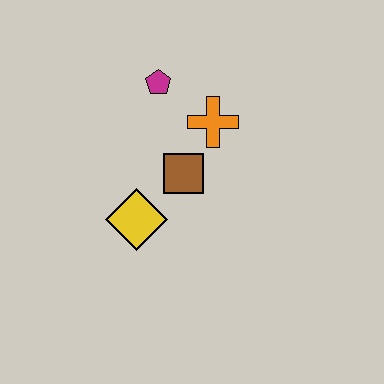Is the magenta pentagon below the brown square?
No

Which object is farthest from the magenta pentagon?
The yellow diamond is farthest from the magenta pentagon.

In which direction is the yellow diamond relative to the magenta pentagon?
The yellow diamond is below the magenta pentagon.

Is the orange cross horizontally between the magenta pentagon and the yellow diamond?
No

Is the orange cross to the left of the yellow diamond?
No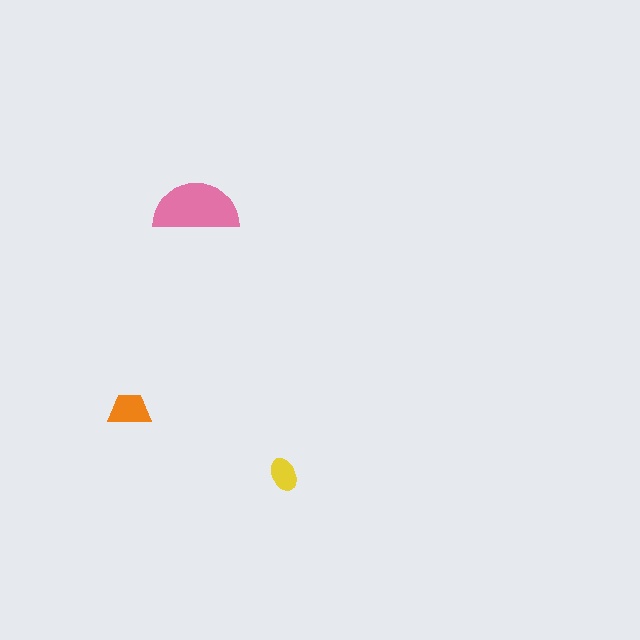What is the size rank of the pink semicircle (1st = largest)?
1st.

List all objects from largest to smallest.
The pink semicircle, the orange trapezoid, the yellow ellipse.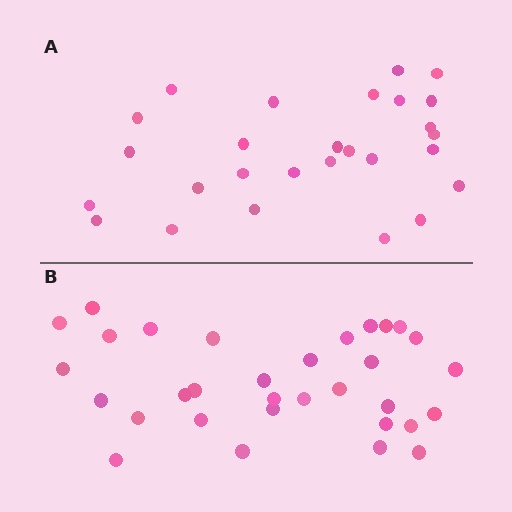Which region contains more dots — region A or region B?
Region B (the bottom region) has more dots.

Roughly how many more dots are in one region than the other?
Region B has about 5 more dots than region A.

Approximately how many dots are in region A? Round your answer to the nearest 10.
About 30 dots. (The exact count is 27, which rounds to 30.)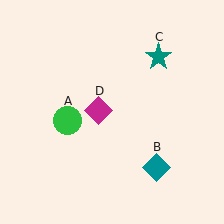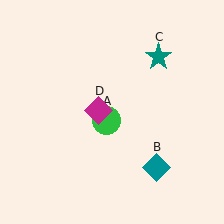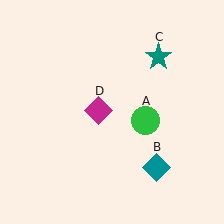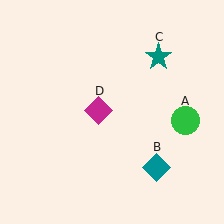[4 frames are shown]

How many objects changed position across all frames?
1 object changed position: green circle (object A).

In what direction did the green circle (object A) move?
The green circle (object A) moved right.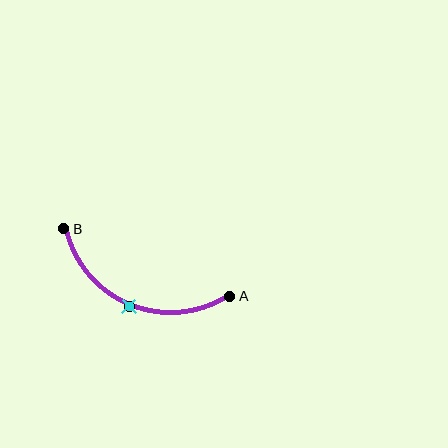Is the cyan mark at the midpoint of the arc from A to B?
Yes. The cyan mark lies on the arc at equal arc-length from both A and B — it is the arc midpoint.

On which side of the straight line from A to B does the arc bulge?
The arc bulges below the straight line connecting A and B.